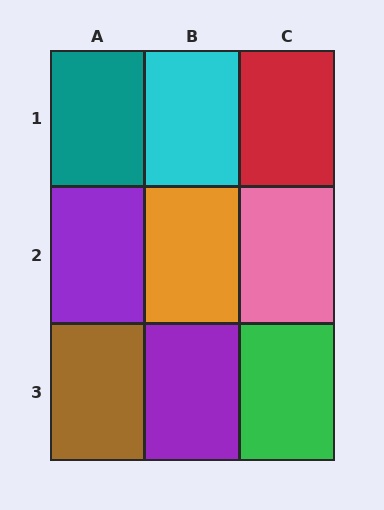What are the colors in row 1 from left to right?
Teal, cyan, red.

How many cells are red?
1 cell is red.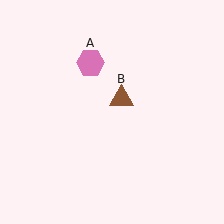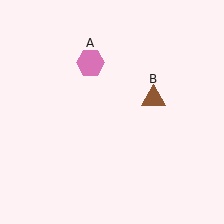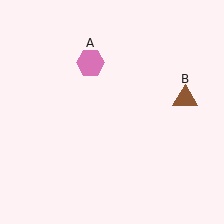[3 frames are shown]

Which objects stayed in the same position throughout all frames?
Pink hexagon (object A) remained stationary.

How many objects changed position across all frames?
1 object changed position: brown triangle (object B).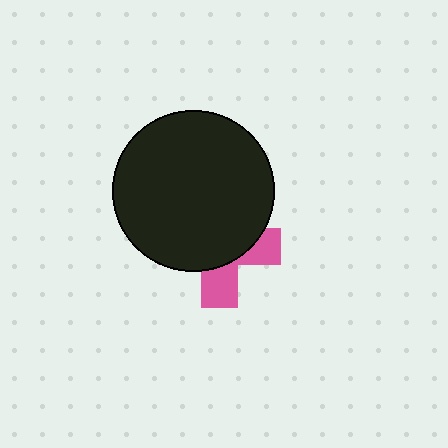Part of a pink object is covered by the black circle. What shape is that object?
It is a cross.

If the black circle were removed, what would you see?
You would see the complete pink cross.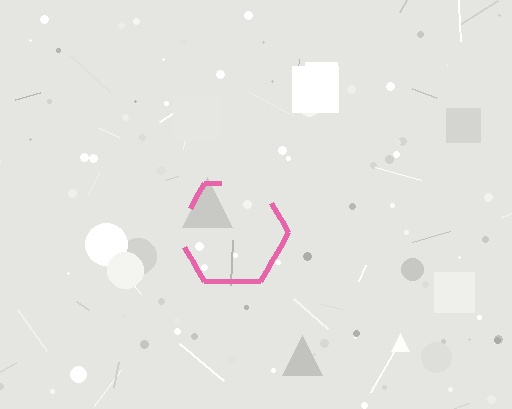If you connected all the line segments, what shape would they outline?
They would outline a hexagon.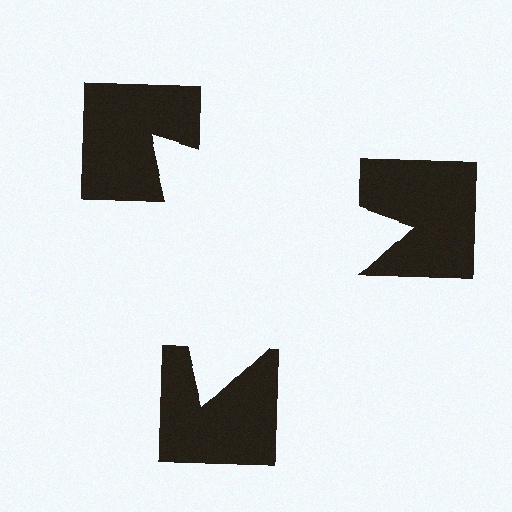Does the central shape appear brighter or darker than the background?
It typically appears slightly brighter than the background, even though no actual brightness change is drawn.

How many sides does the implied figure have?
3 sides.